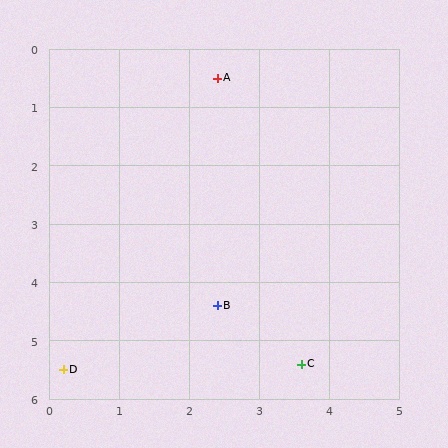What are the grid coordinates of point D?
Point D is at approximately (0.2, 5.5).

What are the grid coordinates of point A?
Point A is at approximately (2.4, 0.5).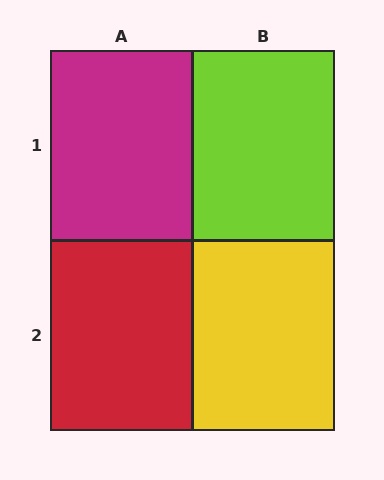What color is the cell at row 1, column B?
Lime.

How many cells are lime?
1 cell is lime.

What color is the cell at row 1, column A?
Magenta.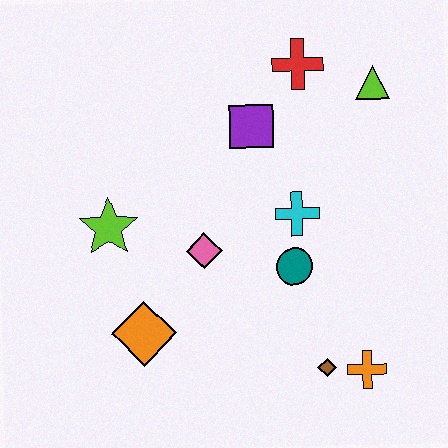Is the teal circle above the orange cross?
Yes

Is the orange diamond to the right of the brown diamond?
No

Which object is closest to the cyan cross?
The teal circle is closest to the cyan cross.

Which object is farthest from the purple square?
The orange cross is farthest from the purple square.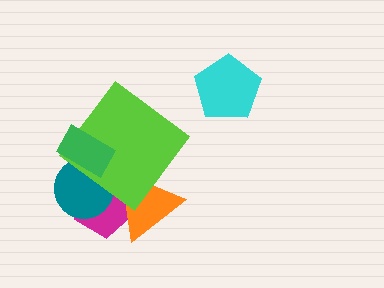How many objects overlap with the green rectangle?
2 objects overlap with the green rectangle.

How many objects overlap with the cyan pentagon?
0 objects overlap with the cyan pentagon.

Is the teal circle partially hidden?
Yes, it is partially covered by another shape.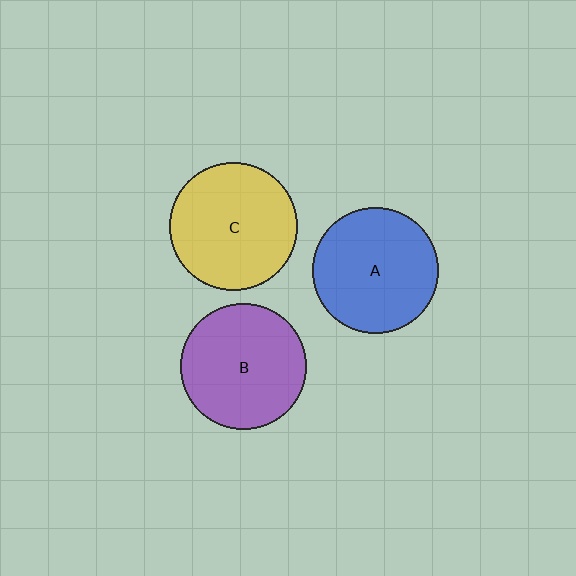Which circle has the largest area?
Circle C (yellow).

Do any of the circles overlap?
No, none of the circles overlap.